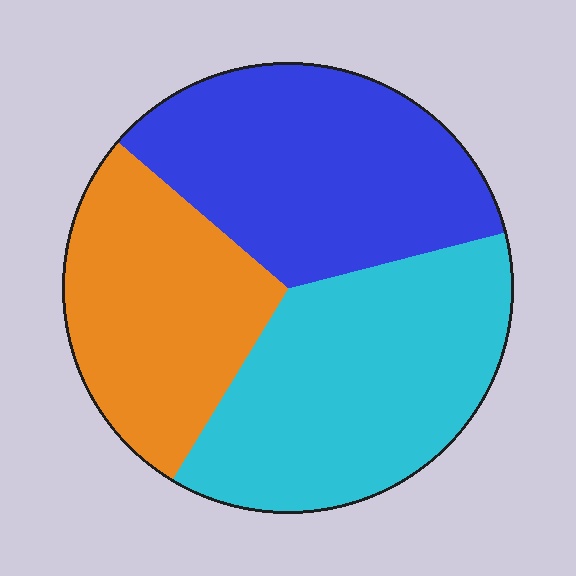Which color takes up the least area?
Orange, at roughly 30%.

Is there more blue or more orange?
Blue.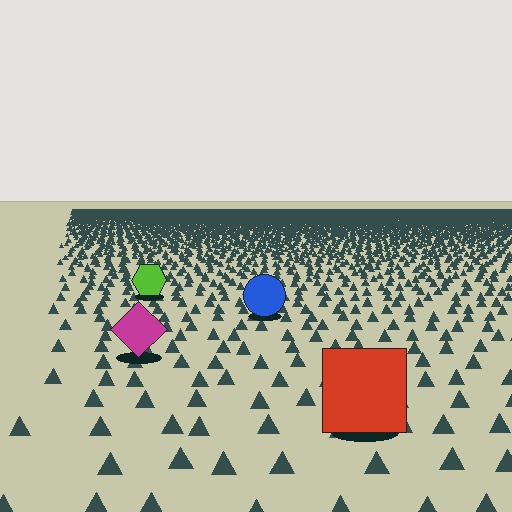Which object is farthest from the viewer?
The lime hexagon is farthest from the viewer. It appears smaller and the ground texture around it is denser.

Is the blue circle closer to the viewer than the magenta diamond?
No. The magenta diamond is closer — you can tell from the texture gradient: the ground texture is coarser near it.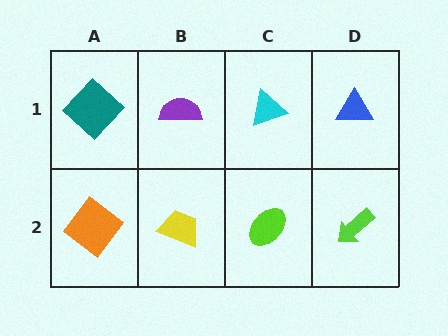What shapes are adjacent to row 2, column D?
A blue triangle (row 1, column D), a lime ellipse (row 2, column C).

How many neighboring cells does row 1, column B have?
3.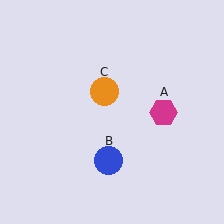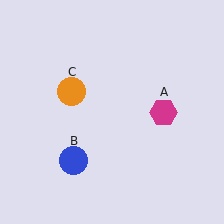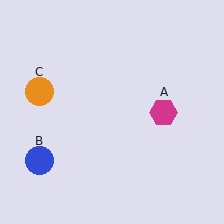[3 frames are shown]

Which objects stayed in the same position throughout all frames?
Magenta hexagon (object A) remained stationary.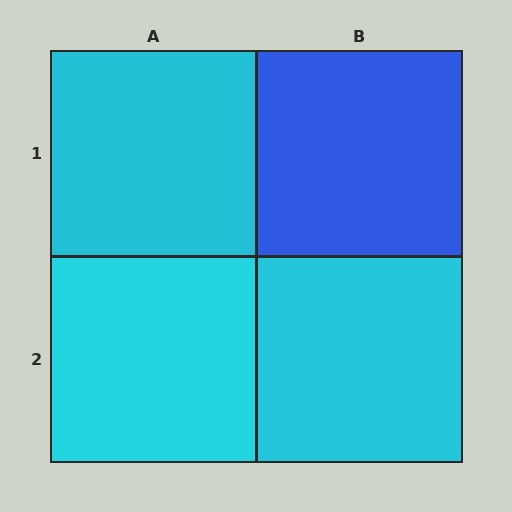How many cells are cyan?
3 cells are cyan.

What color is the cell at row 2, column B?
Cyan.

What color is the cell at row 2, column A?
Cyan.